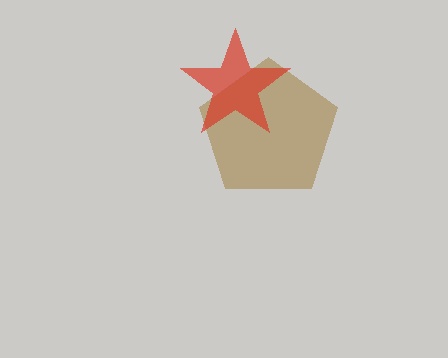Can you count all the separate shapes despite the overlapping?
Yes, there are 2 separate shapes.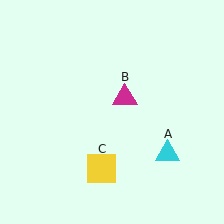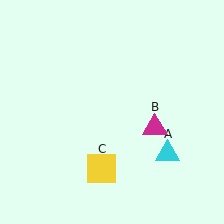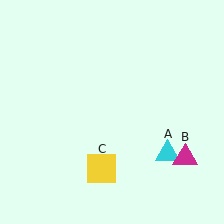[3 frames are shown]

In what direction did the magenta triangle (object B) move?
The magenta triangle (object B) moved down and to the right.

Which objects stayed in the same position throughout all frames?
Cyan triangle (object A) and yellow square (object C) remained stationary.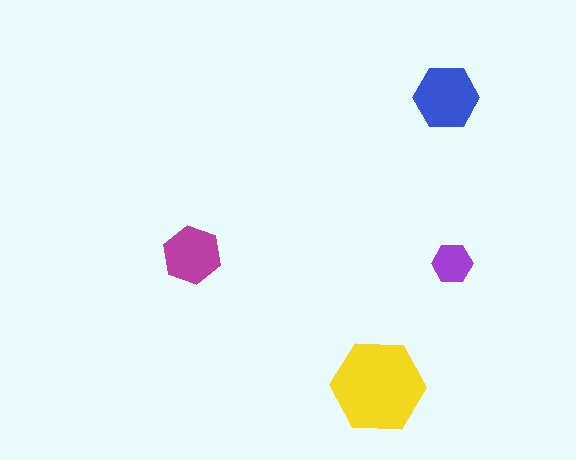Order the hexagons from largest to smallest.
the yellow one, the blue one, the magenta one, the purple one.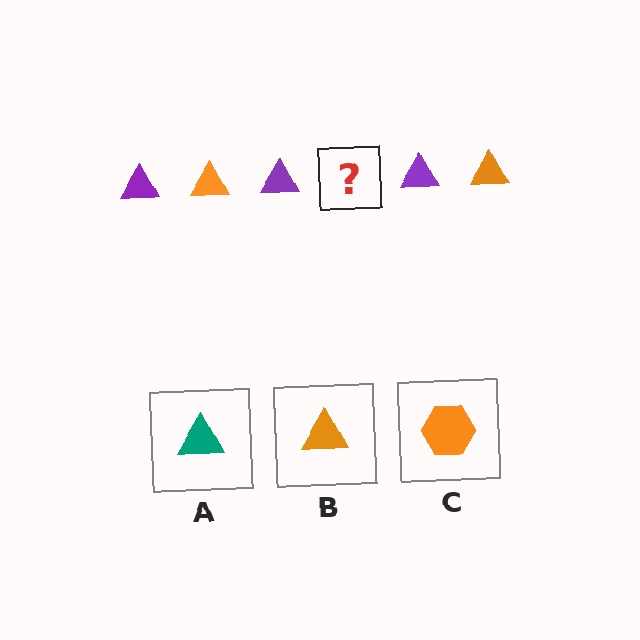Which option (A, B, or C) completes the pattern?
B.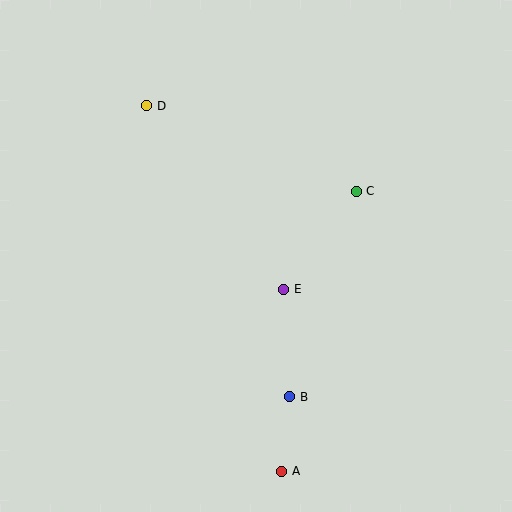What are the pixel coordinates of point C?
Point C is at (356, 191).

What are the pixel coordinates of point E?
Point E is at (284, 289).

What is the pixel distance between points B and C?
The distance between B and C is 216 pixels.